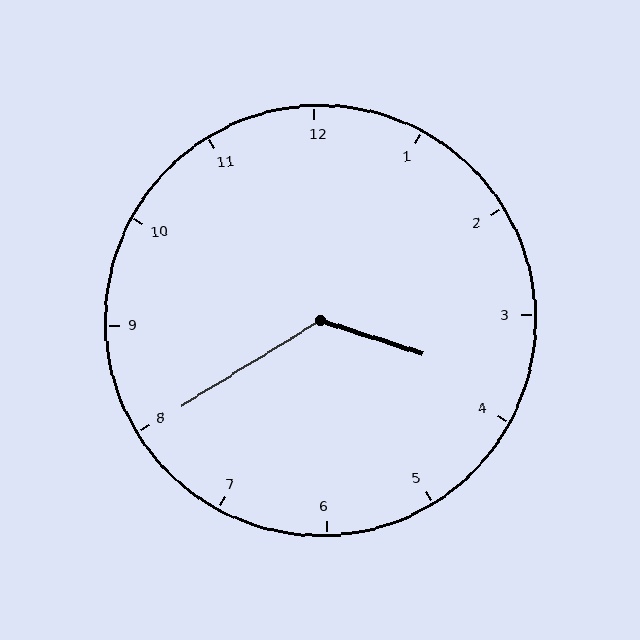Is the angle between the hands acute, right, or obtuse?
It is obtuse.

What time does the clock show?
3:40.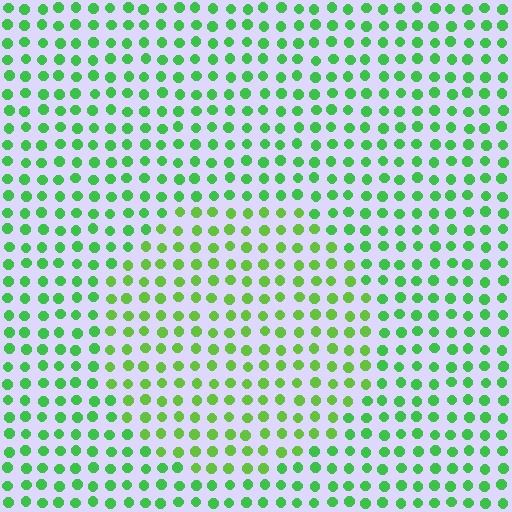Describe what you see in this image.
The image is filled with small green elements in a uniform arrangement. A circle-shaped region is visible where the elements are tinted to a slightly different hue, forming a subtle color boundary.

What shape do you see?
I see a circle.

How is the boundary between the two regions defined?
The boundary is defined purely by a slight shift in hue (about 23 degrees). Spacing, size, and orientation are identical on both sides.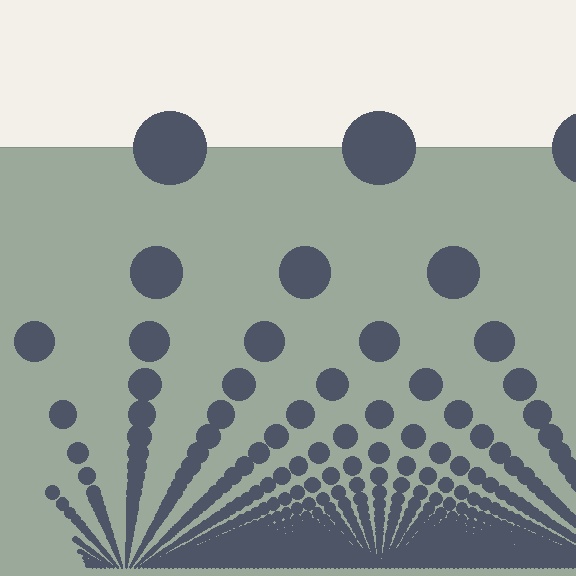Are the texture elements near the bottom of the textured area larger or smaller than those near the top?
Smaller. The gradient is inverted — elements near the bottom are smaller and denser.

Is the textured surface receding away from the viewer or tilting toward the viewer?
The surface appears to tilt toward the viewer. Texture elements get larger and sparser toward the top.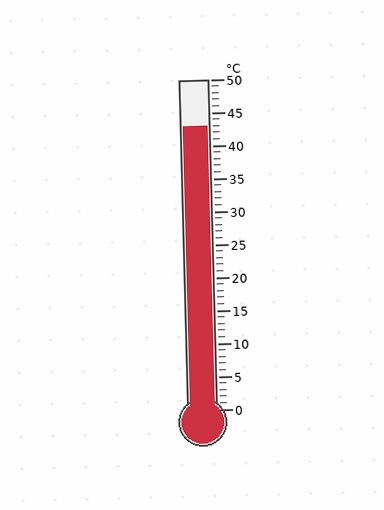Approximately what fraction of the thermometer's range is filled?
The thermometer is filled to approximately 85% of its range.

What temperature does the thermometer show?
The thermometer shows approximately 43°C.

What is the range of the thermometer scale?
The thermometer scale ranges from 0°C to 50°C.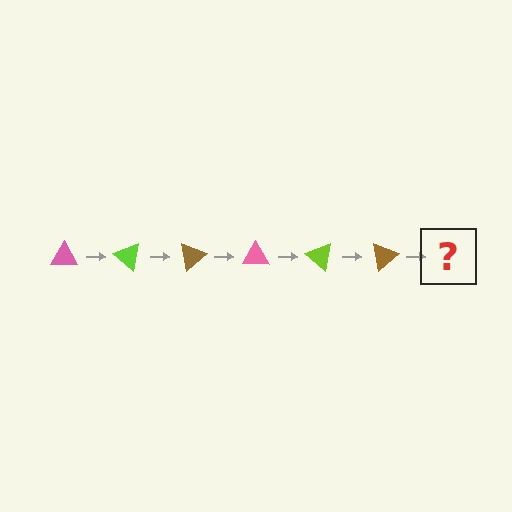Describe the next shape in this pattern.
It should be a pink triangle, rotated 240 degrees from the start.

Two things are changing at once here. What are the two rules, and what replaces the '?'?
The two rules are that it rotates 40 degrees each step and the color cycles through pink, lime, and brown. The '?' should be a pink triangle, rotated 240 degrees from the start.